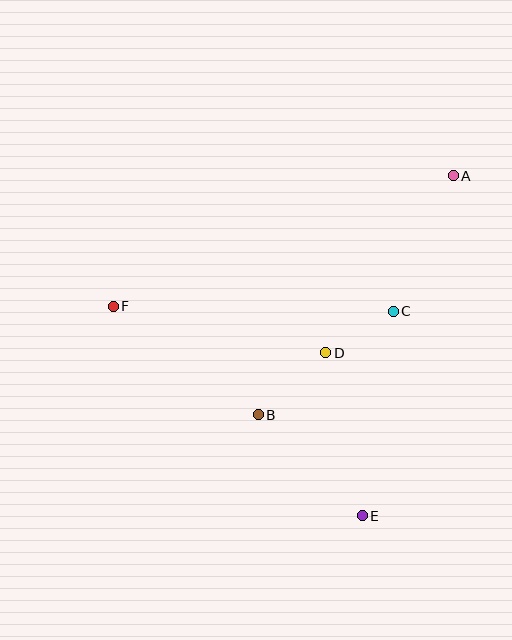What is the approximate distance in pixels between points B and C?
The distance between B and C is approximately 170 pixels.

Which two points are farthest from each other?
Points A and F are farthest from each other.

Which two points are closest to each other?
Points C and D are closest to each other.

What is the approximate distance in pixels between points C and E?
The distance between C and E is approximately 206 pixels.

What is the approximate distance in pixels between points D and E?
The distance between D and E is approximately 167 pixels.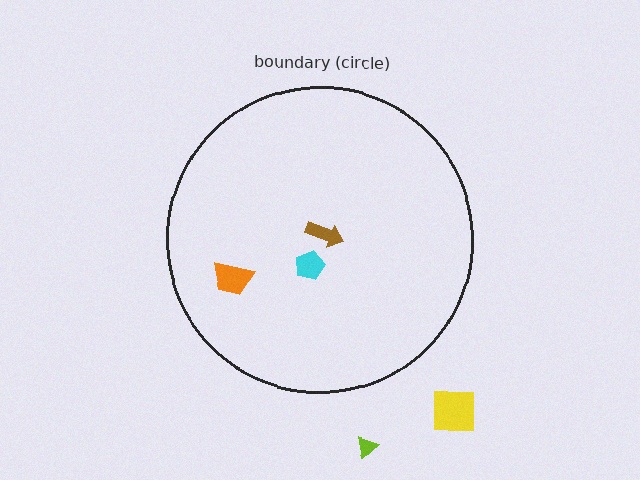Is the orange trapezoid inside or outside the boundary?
Inside.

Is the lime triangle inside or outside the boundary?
Outside.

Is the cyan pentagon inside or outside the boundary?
Inside.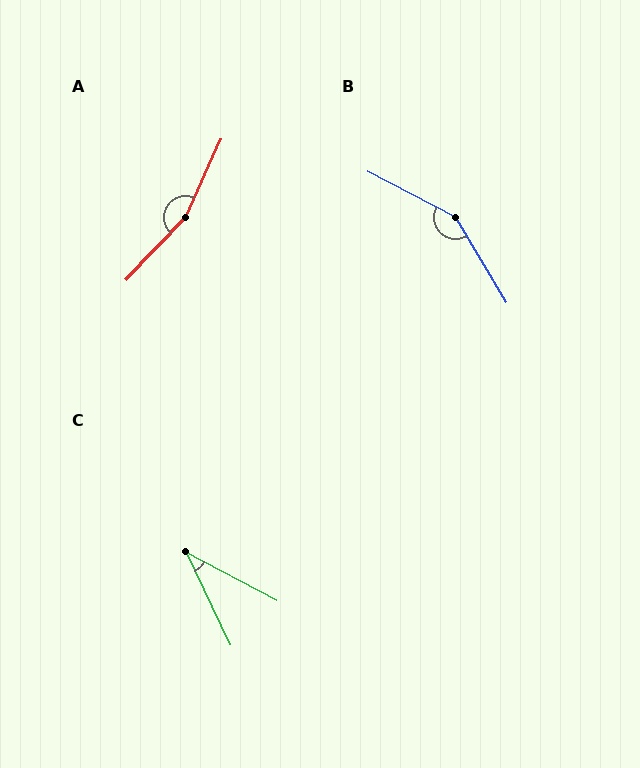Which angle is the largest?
A, at approximately 161 degrees.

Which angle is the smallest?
C, at approximately 37 degrees.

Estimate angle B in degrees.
Approximately 148 degrees.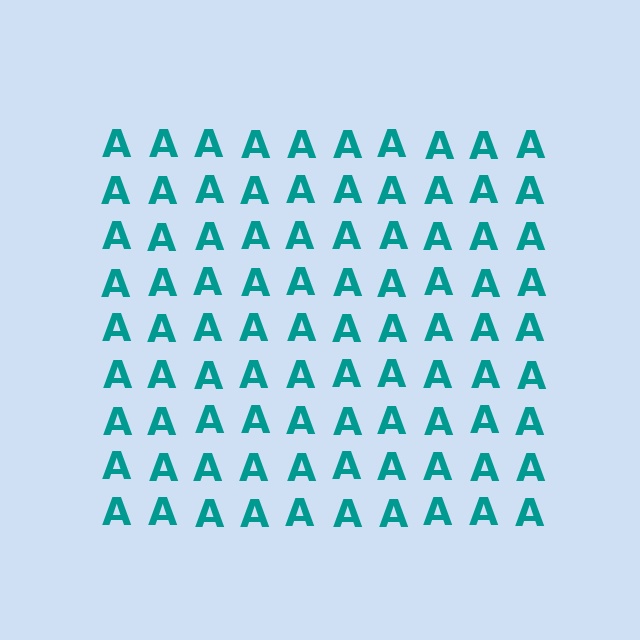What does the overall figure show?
The overall figure shows a square.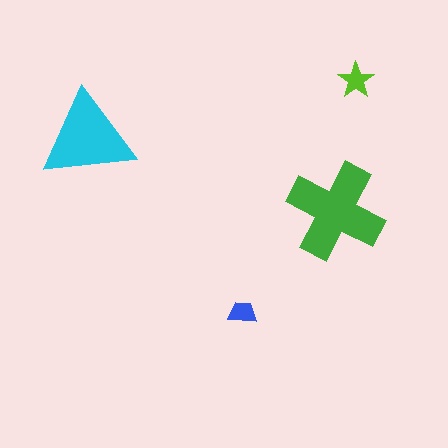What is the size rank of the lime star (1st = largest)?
3rd.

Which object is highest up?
The lime star is topmost.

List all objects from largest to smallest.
The green cross, the cyan triangle, the lime star, the blue trapezoid.